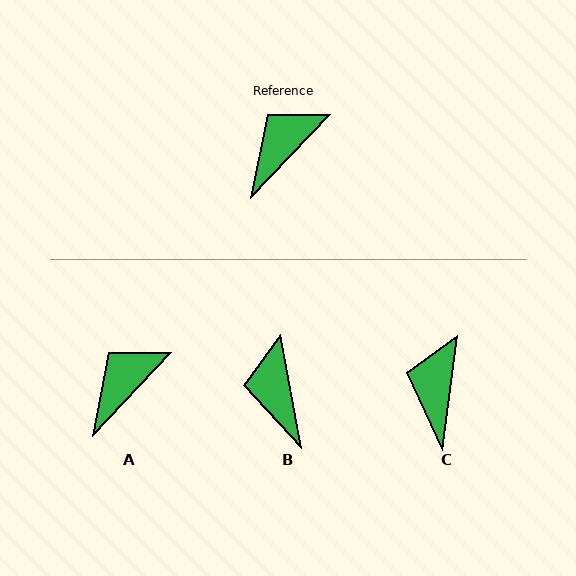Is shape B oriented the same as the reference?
No, it is off by about 54 degrees.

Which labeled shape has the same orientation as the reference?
A.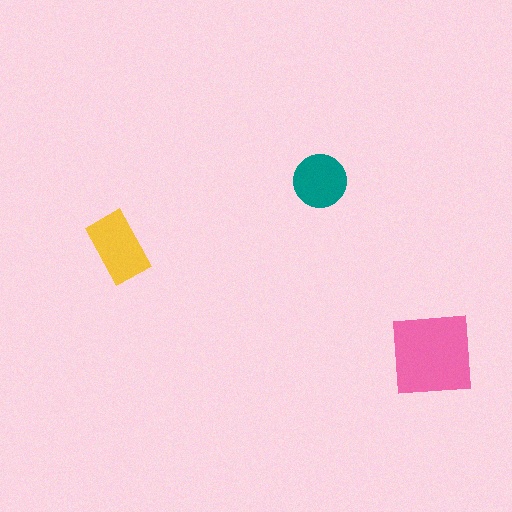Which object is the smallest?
The teal circle.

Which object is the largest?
The pink square.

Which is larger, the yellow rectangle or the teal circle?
The yellow rectangle.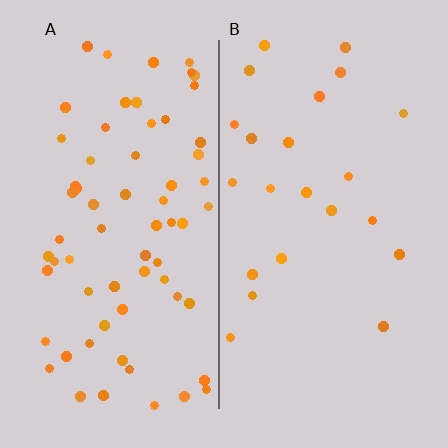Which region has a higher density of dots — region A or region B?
A (the left).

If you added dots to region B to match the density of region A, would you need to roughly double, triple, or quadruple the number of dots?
Approximately triple.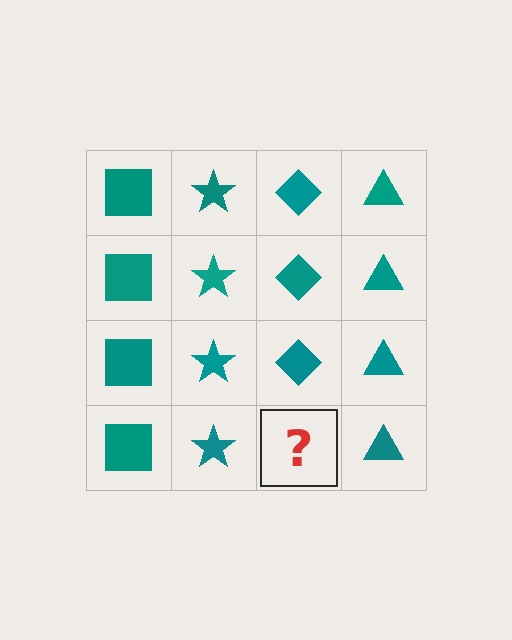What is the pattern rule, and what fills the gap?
The rule is that each column has a consistent shape. The gap should be filled with a teal diamond.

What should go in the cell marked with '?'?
The missing cell should contain a teal diamond.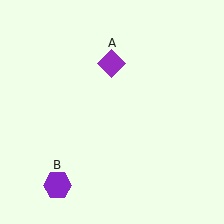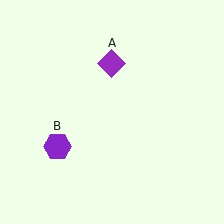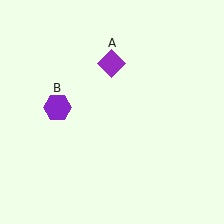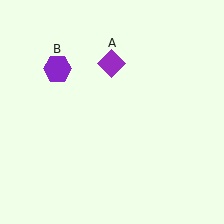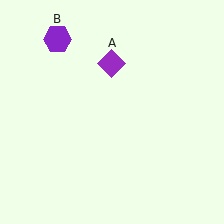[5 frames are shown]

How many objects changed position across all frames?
1 object changed position: purple hexagon (object B).